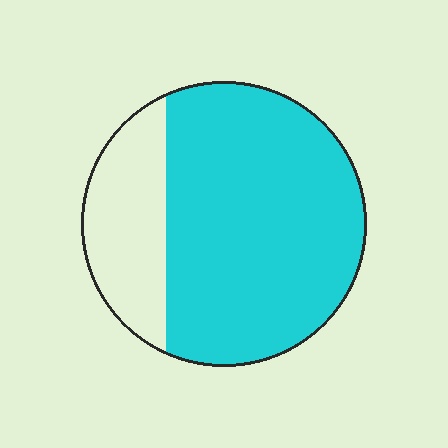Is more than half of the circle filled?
Yes.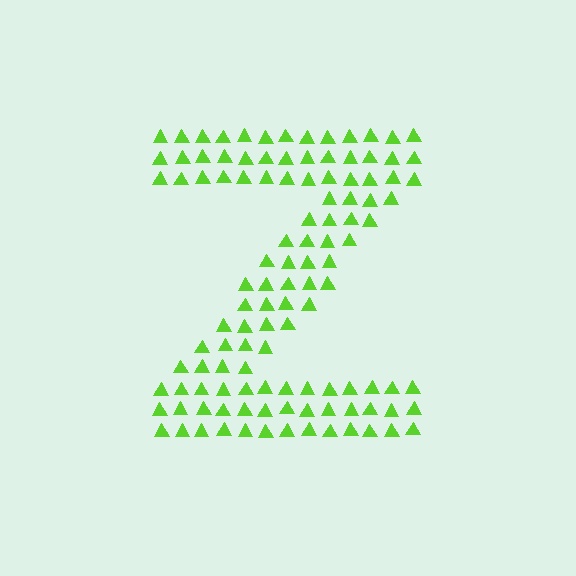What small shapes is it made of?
It is made of small triangles.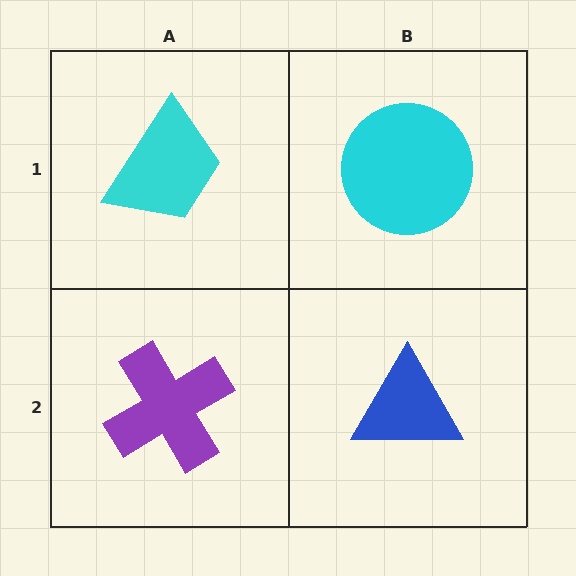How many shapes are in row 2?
2 shapes.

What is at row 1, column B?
A cyan circle.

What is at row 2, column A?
A purple cross.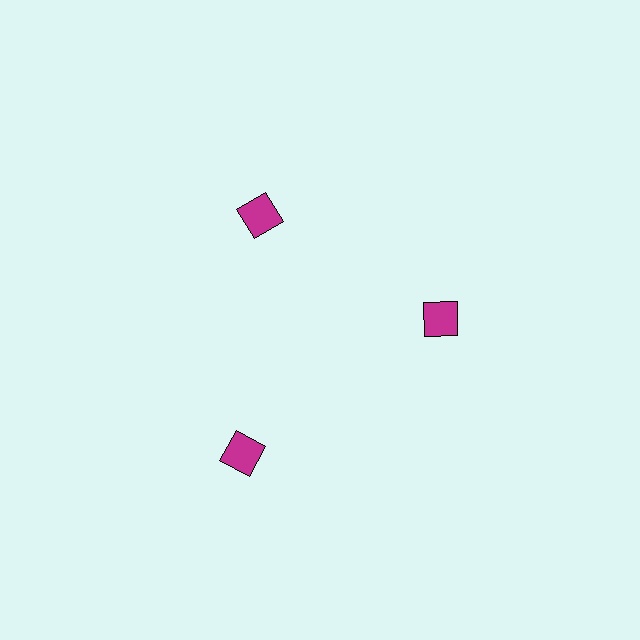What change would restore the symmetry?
The symmetry would be restored by moving it inward, back onto the ring so that all 3 squares sit at equal angles and equal distance from the center.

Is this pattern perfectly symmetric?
No. The 3 magenta squares are arranged in a ring, but one element near the 7 o'clock position is pushed outward from the center, breaking the 3-fold rotational symmetry.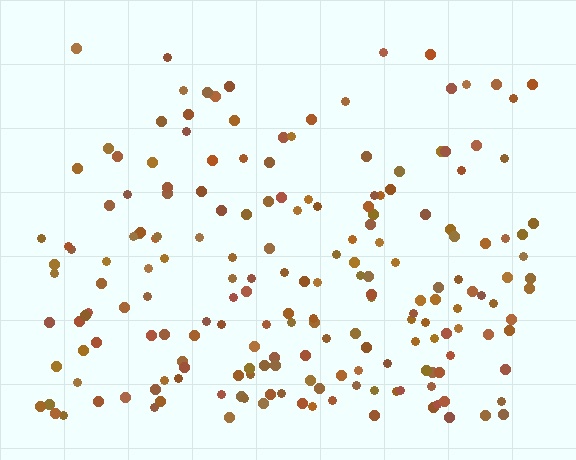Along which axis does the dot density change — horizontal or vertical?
Vertical.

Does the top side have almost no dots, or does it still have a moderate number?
Still a moderate number, just noticeably fewer than the bottom.